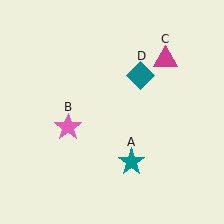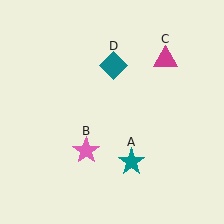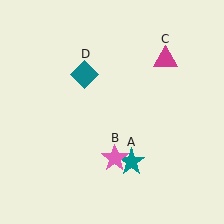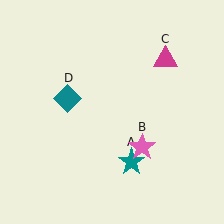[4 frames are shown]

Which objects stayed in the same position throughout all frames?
Teal star (object A) and magenta triangle (object C) remained stationary.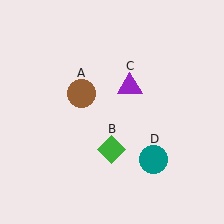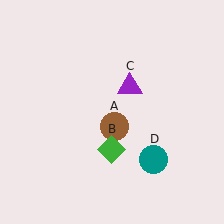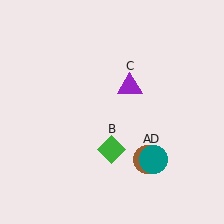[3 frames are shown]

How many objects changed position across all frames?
1 object changed position: brown circle (object A).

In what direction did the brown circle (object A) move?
The brown circle (object A) moved down and to the right.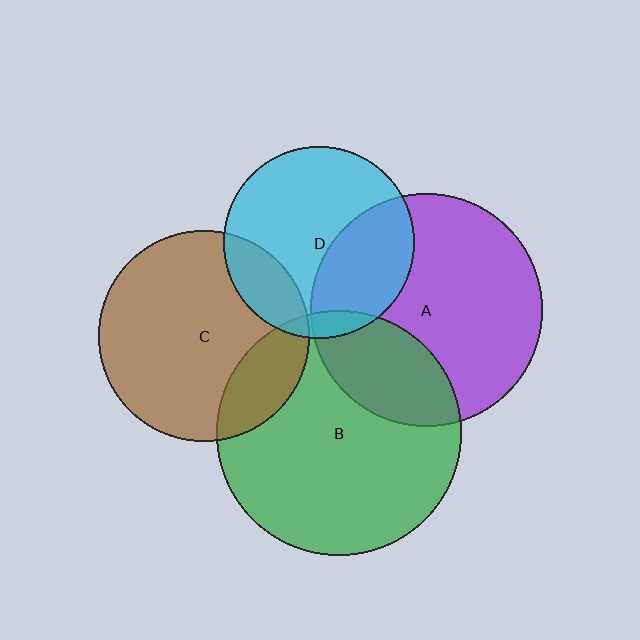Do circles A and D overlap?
Yes.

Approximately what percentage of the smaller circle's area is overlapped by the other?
Approximately 35%.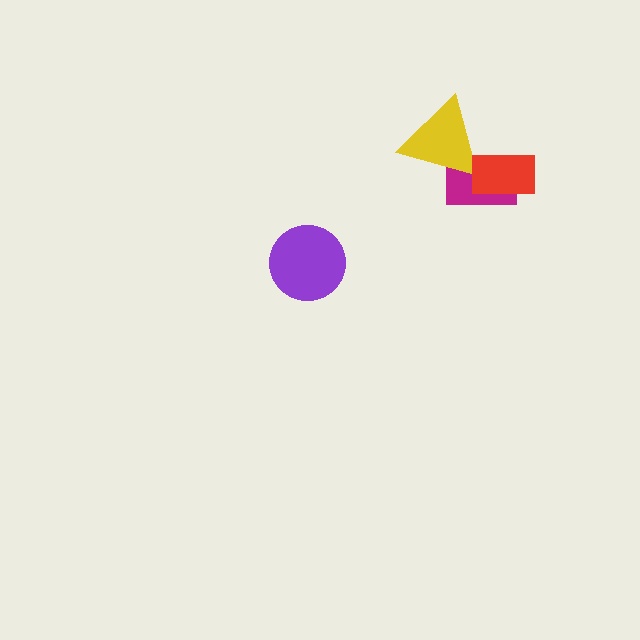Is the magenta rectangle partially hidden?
Yes, it is partially covered by another shape.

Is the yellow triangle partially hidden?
Yes, it is partially covered by another shape.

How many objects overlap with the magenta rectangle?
2 objects overlap with the magenta rectangle.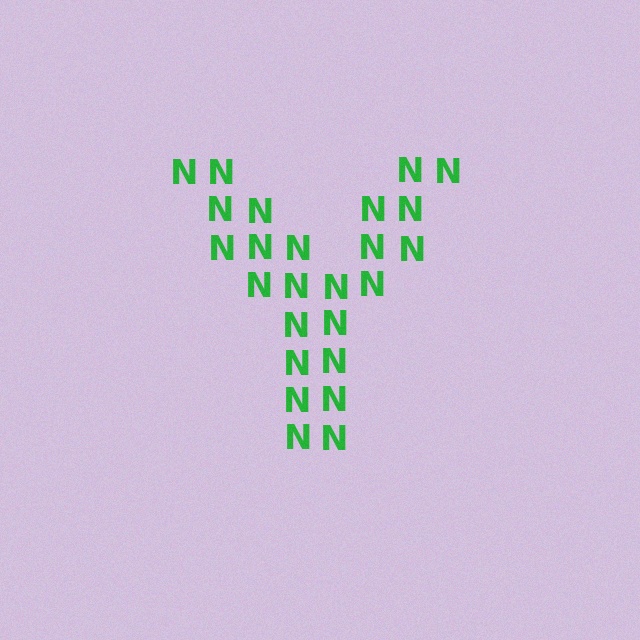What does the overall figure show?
The overall figure shows the letter Y.